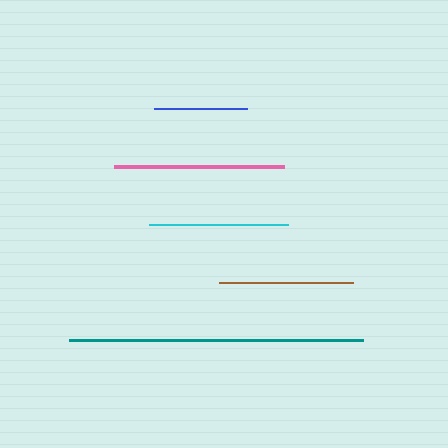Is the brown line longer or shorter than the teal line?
The teal line is longer than the brown line.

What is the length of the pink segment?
The pink segment is approximately 171 pixels long.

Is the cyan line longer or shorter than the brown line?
The cyan line is longer than the brown line.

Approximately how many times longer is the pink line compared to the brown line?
The pink line is approximately 1.3 times the length of the brown line.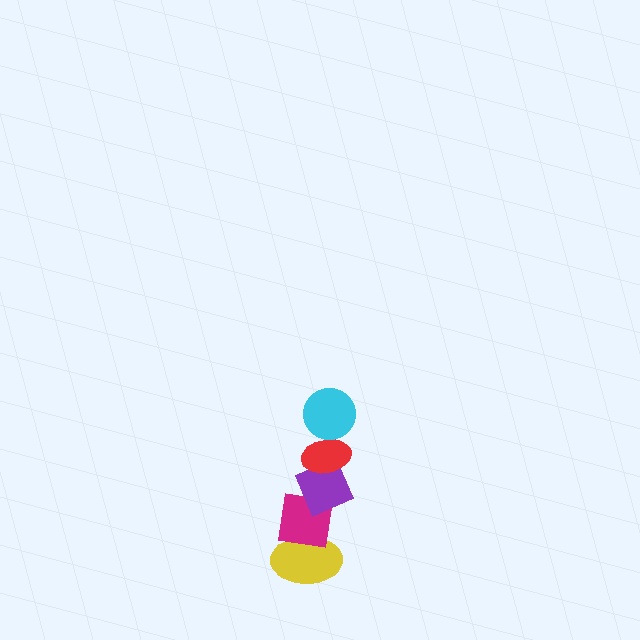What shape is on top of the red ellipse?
The cyan circle is on top of the red ellipse.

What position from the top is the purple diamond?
The purple diamond is 3rd from the top.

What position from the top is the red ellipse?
The red ellipse is 2nd from the top.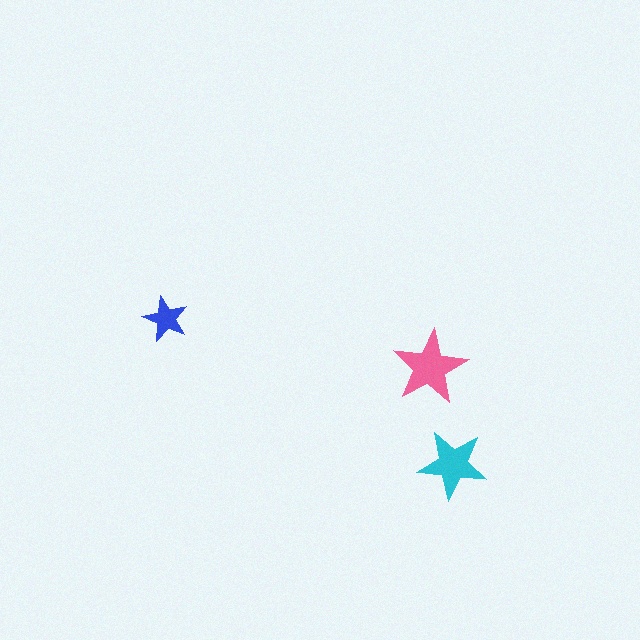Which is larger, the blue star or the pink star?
The pink one.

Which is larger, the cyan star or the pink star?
The pink one.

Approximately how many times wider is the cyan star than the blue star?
About 1.5 times wider.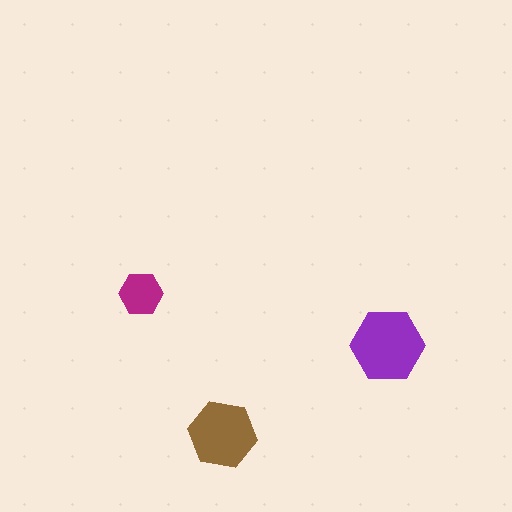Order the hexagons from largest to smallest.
the purple one, the brown one, the magenta one.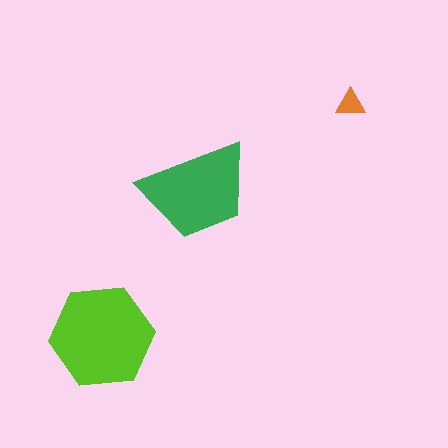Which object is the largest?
The lime hexagon.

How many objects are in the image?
There are 3 objects in the image.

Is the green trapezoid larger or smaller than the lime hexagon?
Smaller.